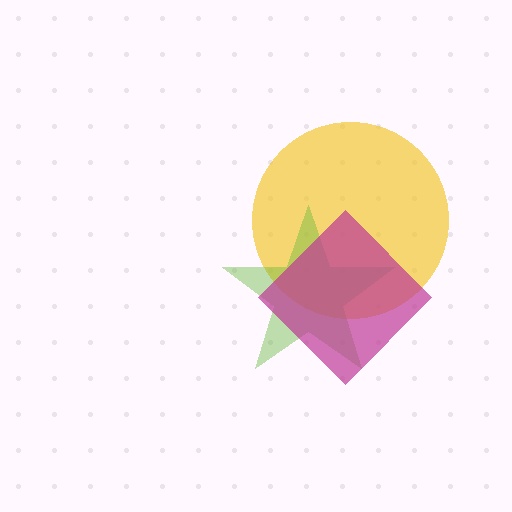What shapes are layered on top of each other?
The layered shapes are: a yellow circle, a lime star, a magenta diamond.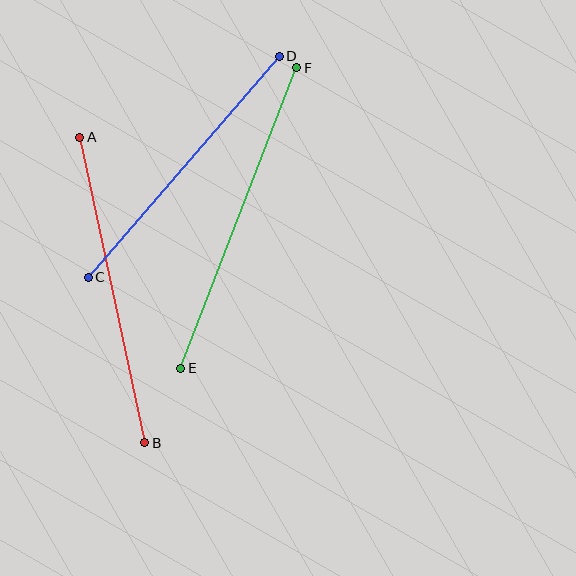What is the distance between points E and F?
The distance is approximately 322 pixels.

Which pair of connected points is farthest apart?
Points E and F are farthest apart.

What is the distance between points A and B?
The distance is approximately 312 pixels.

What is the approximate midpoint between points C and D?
The midpoint is at approximately (184, 167) pixels.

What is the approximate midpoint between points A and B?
The midpoint is at approximately (112, 290) pixels.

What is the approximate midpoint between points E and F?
The midpoint is at approximately (239, 218) pixels.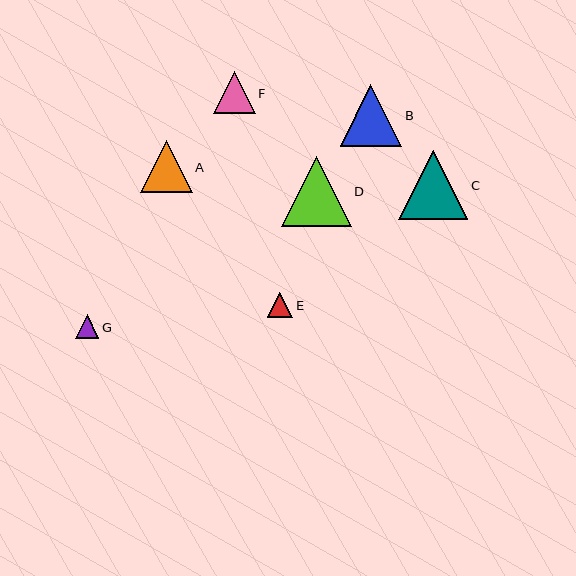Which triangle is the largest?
Triangle D is the largest with a size of approximately 70 pixels.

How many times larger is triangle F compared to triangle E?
Triangle F is approximately 1.6 times the size of triangle E.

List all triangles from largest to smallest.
From largest to smallest: D, C, B, A, F, E, G.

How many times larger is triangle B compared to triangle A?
Triangle B is approximately 1.2 times the size of triangle A.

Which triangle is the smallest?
Triangle G is the smallest with a size of approximately 24 pixels.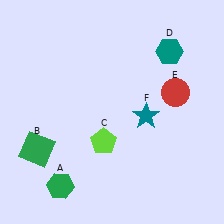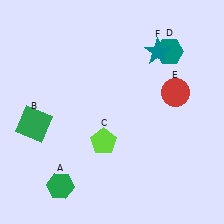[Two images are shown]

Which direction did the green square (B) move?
The green square (B) moved up.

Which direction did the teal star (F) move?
The teal star (F) moved up.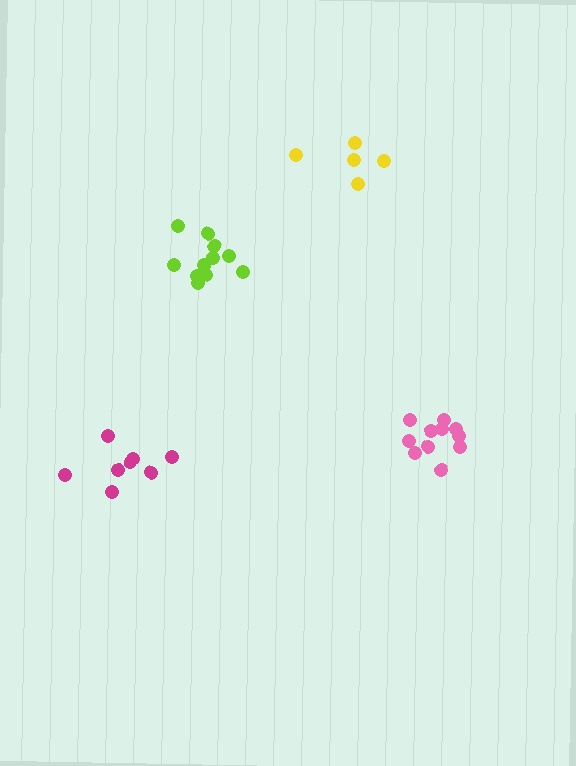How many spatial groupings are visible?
There are 4 spatial groupings.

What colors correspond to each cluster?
The clusters are colored: pink, yellow, magenta, lime.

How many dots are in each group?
Group 1: 11 dots, Group 2: 5 dots, Group 3: 8 dots, Group 4: 11 dots (35 total).